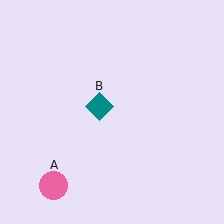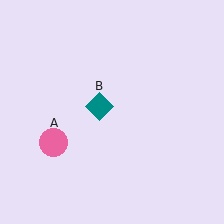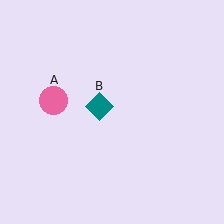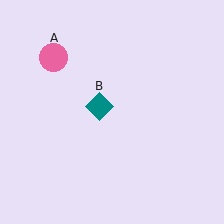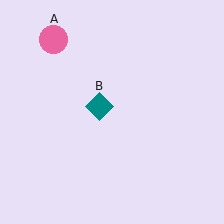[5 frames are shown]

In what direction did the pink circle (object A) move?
The pink circle (object A) moved up.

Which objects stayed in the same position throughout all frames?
Teal diamond (object B) remained stationary.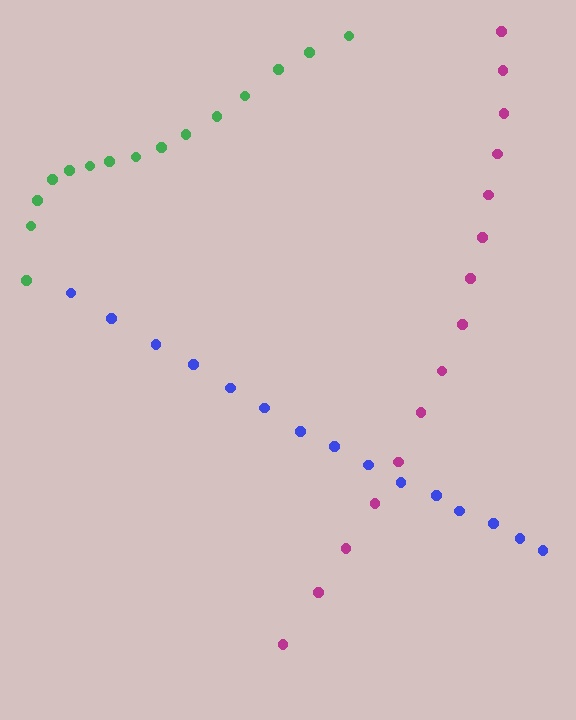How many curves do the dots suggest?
There are 3 distinct paths.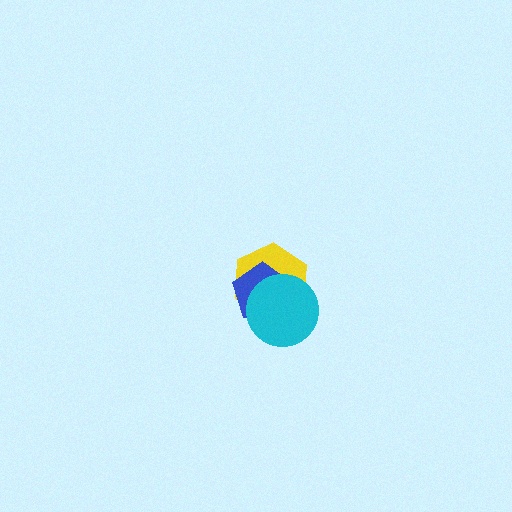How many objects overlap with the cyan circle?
2 objects overlap with the cyan circle.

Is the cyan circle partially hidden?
No, no other shape covers it.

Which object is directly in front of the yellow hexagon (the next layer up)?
The blue pentagon is directly in front of the yellow hexagon.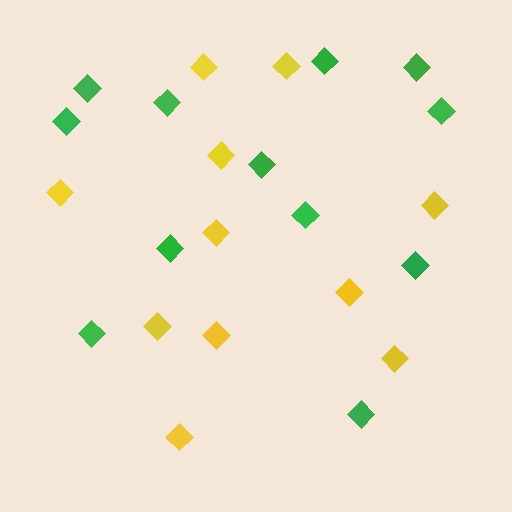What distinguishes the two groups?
There are 2 groups: one group of green diamonds (12) and one group of yellow diamonds (11).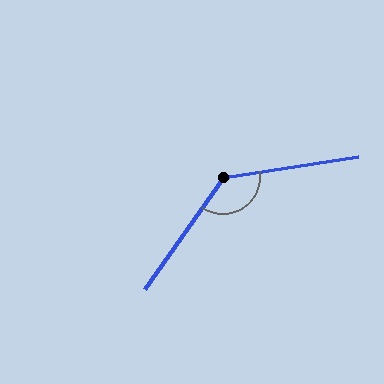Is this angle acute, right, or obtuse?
It is obtuse.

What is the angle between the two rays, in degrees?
Approximately 134 degrees.